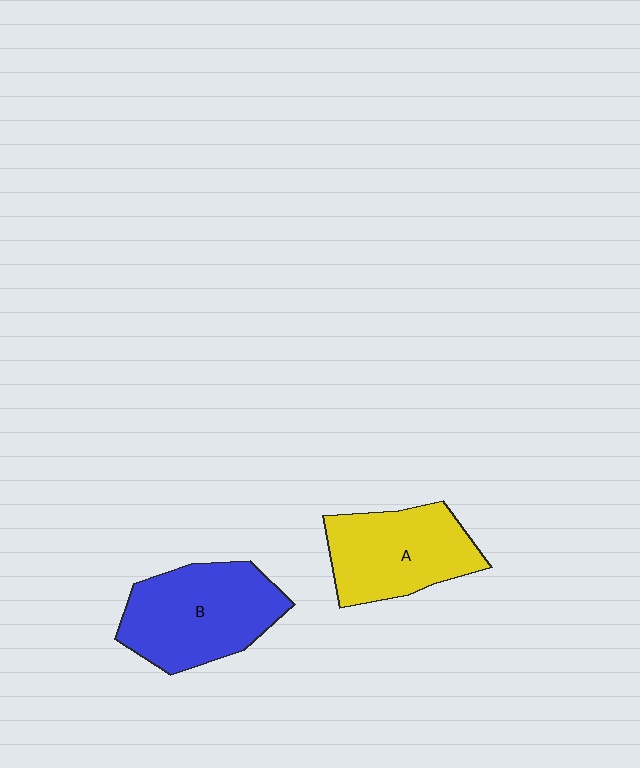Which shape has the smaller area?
Shape A (yellow).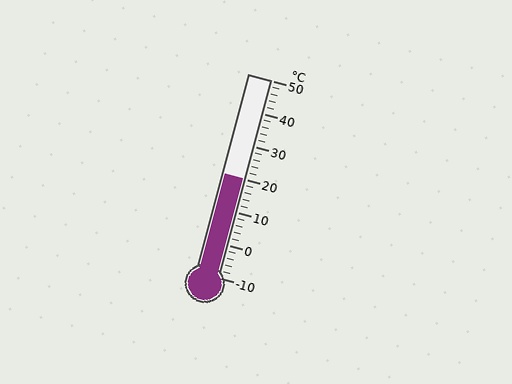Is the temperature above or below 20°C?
The temperature is at 20°C.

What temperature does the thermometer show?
The thermometer shows approximately 20°C.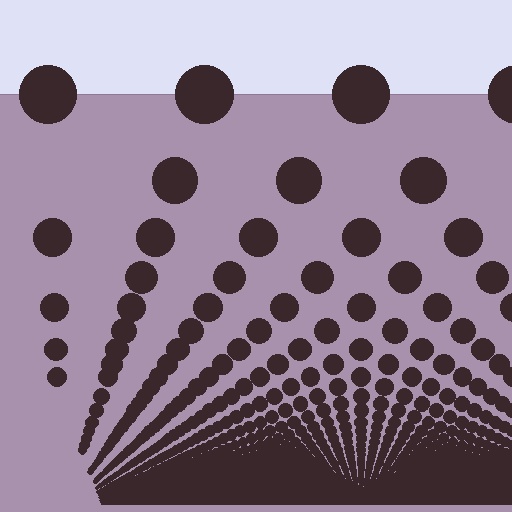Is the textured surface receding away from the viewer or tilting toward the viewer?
The surface appears to tilt toward the viewer. Texture elements get larger and sparser toward the top.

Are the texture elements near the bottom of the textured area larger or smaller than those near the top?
Smaller. The gradient is inverted — elements near the bottom are smaller and denser.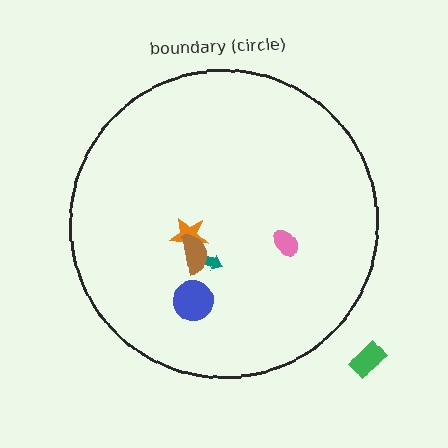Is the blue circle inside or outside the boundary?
Inside.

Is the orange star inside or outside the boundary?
Inside.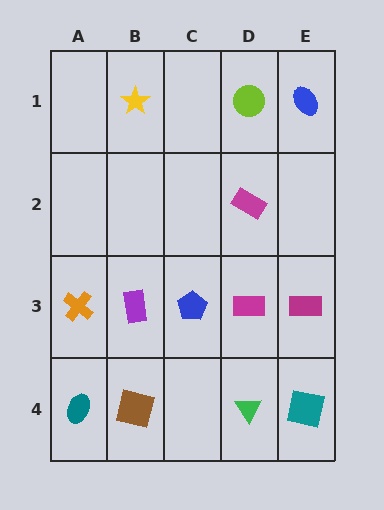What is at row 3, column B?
A purple rectangle.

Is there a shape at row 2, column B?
No, that cell is empty.